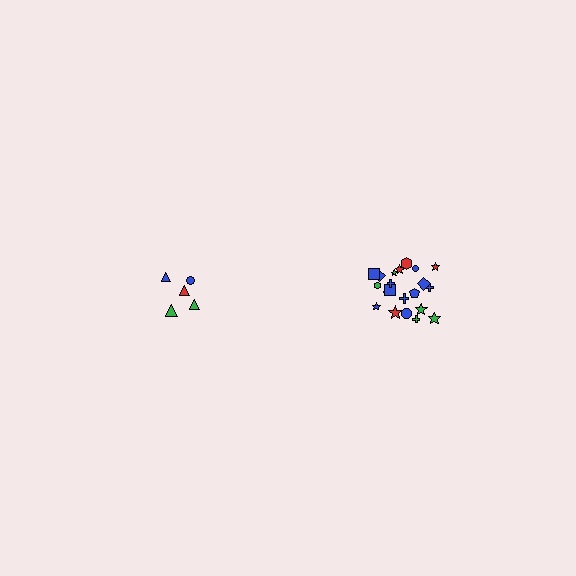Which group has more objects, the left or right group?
The right group.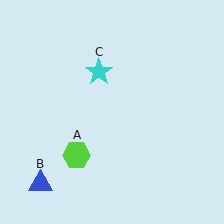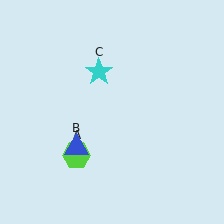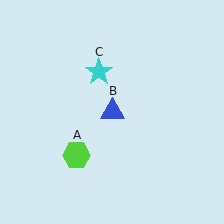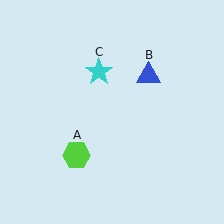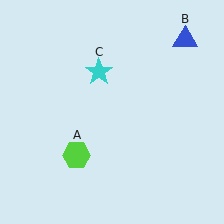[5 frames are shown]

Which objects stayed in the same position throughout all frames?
Lime hexagon (object A) and cyan star (object C) remained stationary.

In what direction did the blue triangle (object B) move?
The blue triangle (object B) moved up and to the right.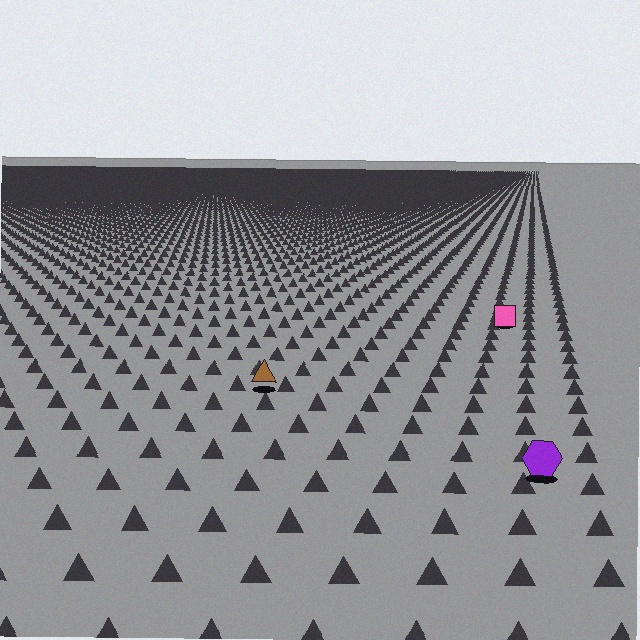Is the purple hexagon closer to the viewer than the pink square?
Yes. The purple hexagon is closer — you can tell from the texture gradient: the ground texture is coarser near it.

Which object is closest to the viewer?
The purple hexagon is closest. The texture marks near it are larger and more spread out.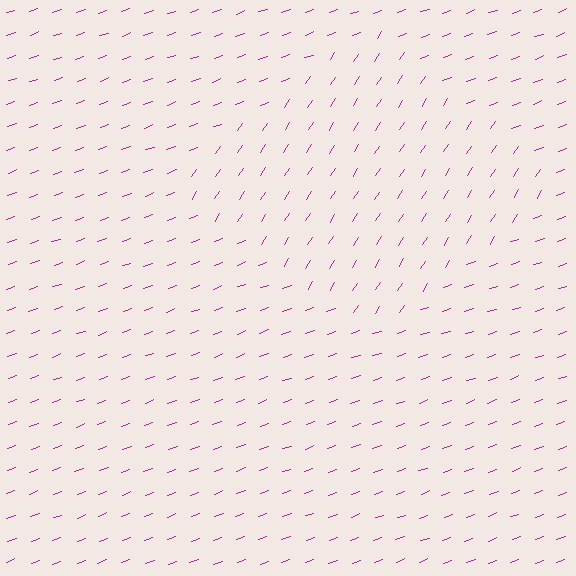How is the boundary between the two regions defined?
The boundary is defined purely by a change in line orientation (approximately 38 degrees difference). All lines are the same color and thickness.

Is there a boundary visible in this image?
Yes, there is a texture boundary formed by a change in line orientation.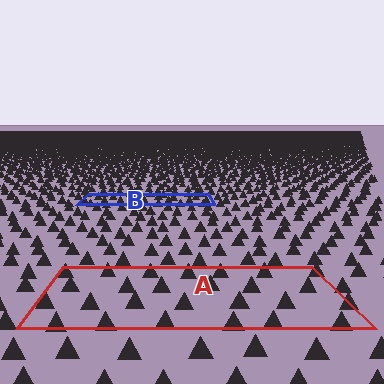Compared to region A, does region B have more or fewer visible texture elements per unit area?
Region B has more texture elements per unit area — they are packed more densely because it is farther away.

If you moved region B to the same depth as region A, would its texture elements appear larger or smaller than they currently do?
They would appear larger. At a closer depth, the same texture elements are projected at a bigger on-screen size.